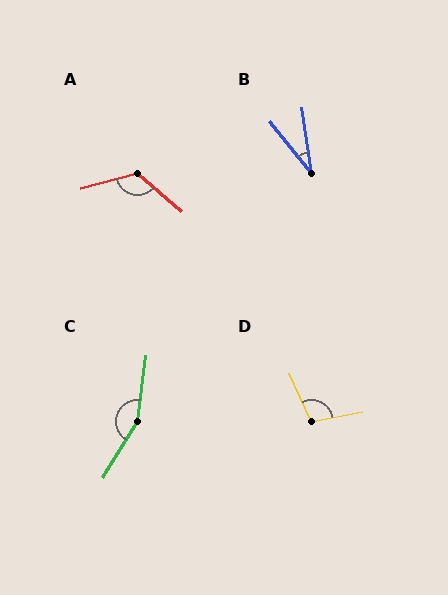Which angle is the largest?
C, at approximately 155 degrees.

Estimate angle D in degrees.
Approximately 104 degrees.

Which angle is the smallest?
B, at approximately 31 degrees.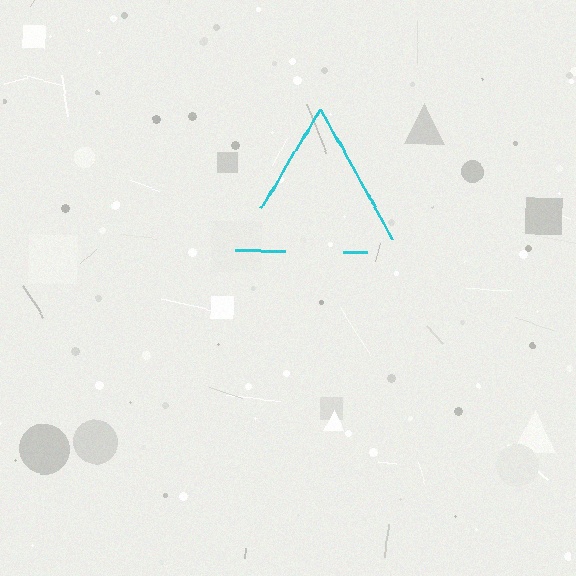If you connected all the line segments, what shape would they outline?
They would outline a triangle.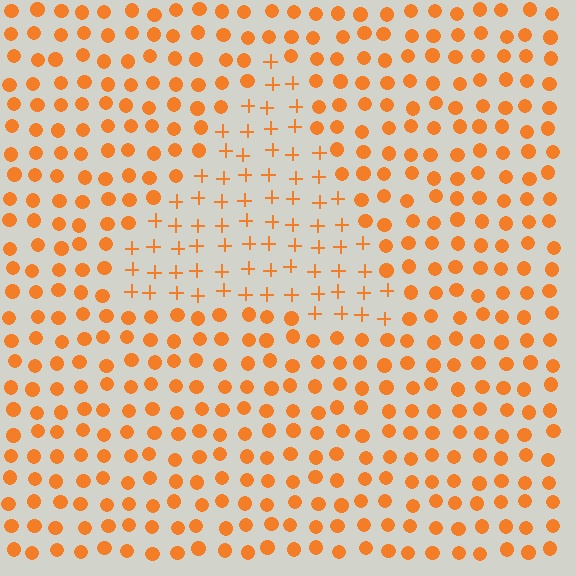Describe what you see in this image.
The image is filled with small orange elements arranged in a uniform grid. A triangle-shaped region contains plus signs, while the surrounding area contains circles. The boundary is defined purely by the change in element shape.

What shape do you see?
I see a triangle.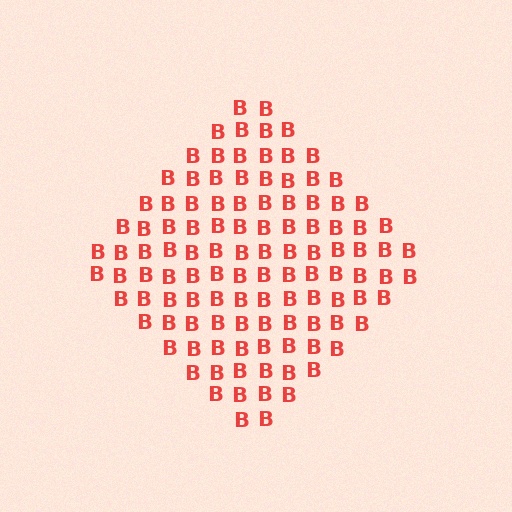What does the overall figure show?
The overall figure shows a diamond.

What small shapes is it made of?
It is made of small letter B's.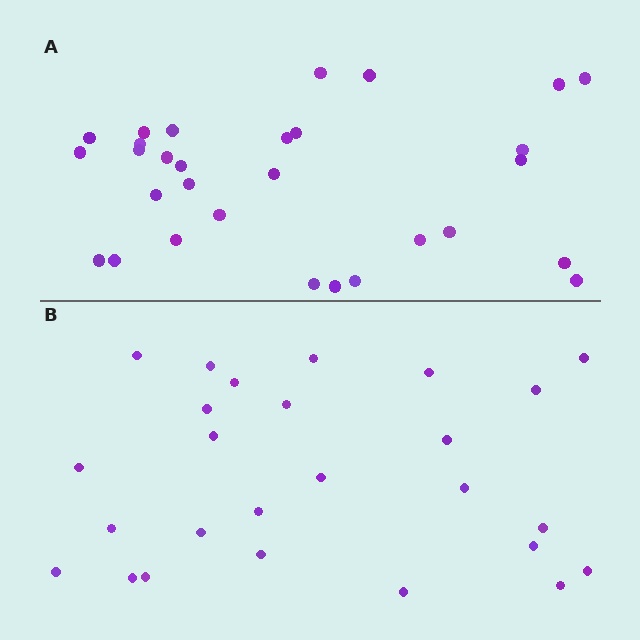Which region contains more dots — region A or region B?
Region A (the top region) has more dots.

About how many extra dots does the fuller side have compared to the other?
Region A has about 4 more dots than region B.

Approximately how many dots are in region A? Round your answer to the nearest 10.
About 30 dots.